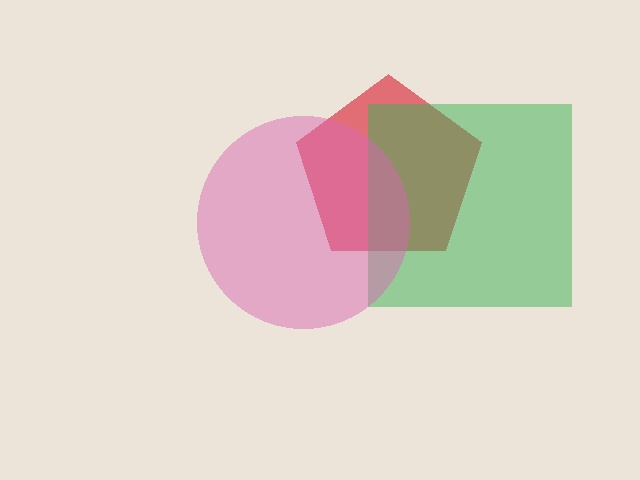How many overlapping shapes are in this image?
There are 3 overlapping shapes in the image.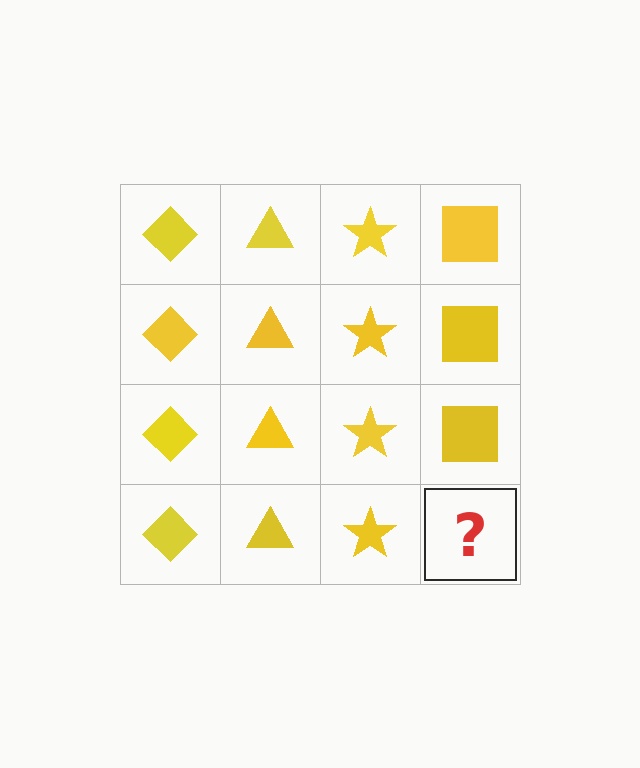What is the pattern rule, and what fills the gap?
The rule is that each column has a consistent shape. The gap should be filled with a yellow square.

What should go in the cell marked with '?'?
The missing cell should contain a yellow square.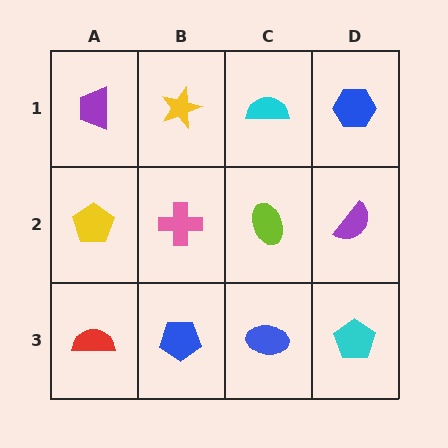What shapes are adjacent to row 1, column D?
A purple semicircle (row 2, column D), a cyan semicircle (row 1, column C).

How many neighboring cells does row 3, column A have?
2.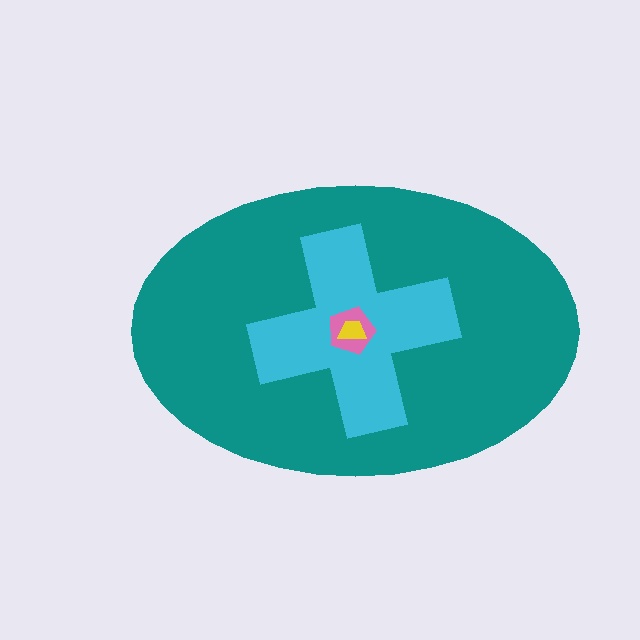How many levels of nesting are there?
4.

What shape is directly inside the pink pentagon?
The yellow trapezoid.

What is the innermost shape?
The yellow trapezoid.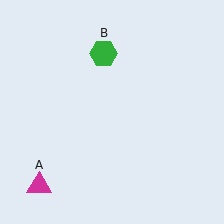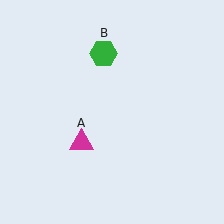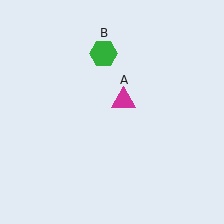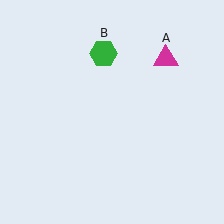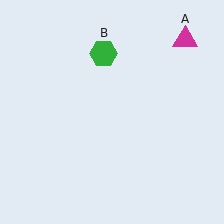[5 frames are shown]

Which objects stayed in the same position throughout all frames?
Green hexagon (object B) remained stationary.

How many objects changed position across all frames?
1 object changed position: magenta triangle (object A).